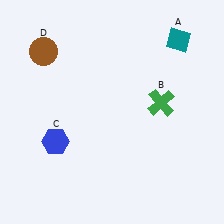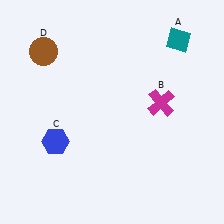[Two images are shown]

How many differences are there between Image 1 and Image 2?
There is 1 difference between the two images.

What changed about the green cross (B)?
In Image 1, B is green. In Image 2, it changed to magenta.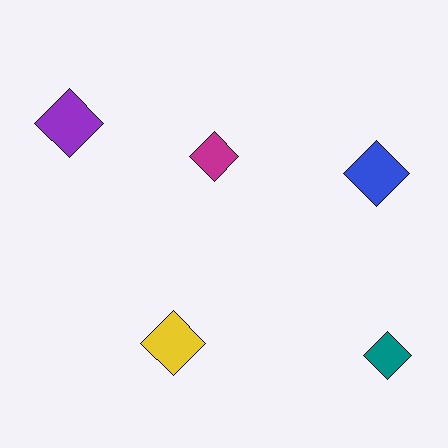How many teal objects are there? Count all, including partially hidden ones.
There is 1 teal object.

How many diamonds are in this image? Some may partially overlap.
There are 5 diamonds.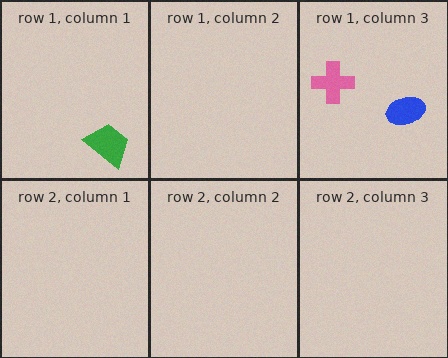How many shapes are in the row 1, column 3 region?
2.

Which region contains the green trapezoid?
The row 1, column 1 region.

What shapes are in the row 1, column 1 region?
The green trapezoid.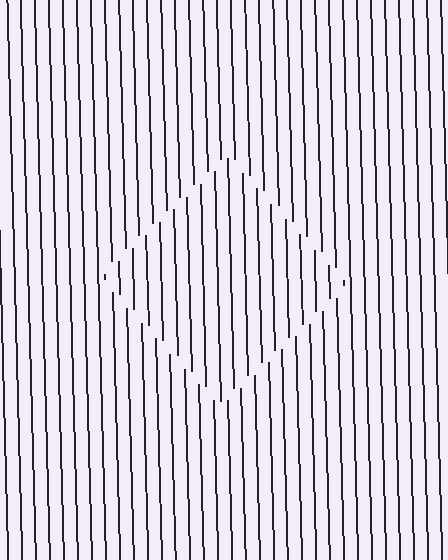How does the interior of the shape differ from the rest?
The interior of the shape contains the same grating, shifted by half a period — the contour is defined by the phase discontinuity where line-ends from the inner and outer gratings abut.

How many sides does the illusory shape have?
4 sides — the line-ends trace a square.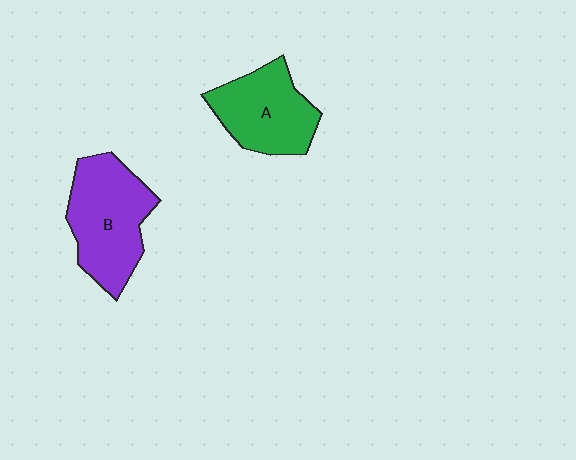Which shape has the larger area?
Shape B (purple).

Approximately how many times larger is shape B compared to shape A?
Approximately 1.2 times.